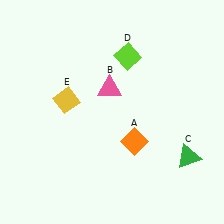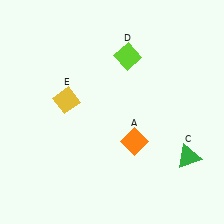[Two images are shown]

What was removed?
The pink triangle (B) was removed in Image 2.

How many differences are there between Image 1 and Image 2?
There is 1 difference between the two images.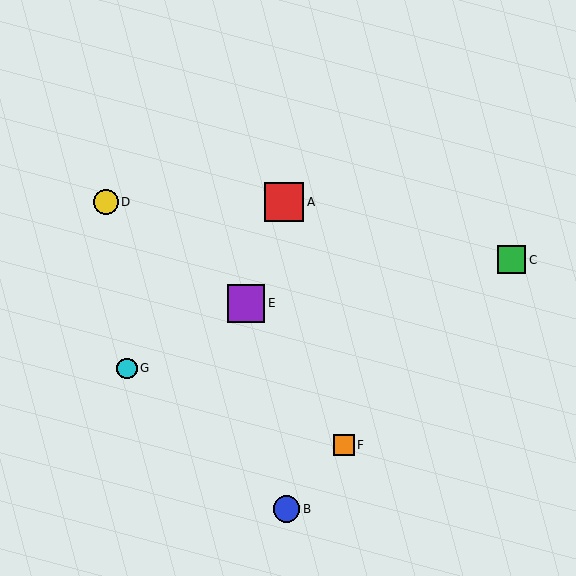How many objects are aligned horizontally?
2 objects (A, D) are aligned horizontally.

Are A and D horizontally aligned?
Yes, both are at y≈202.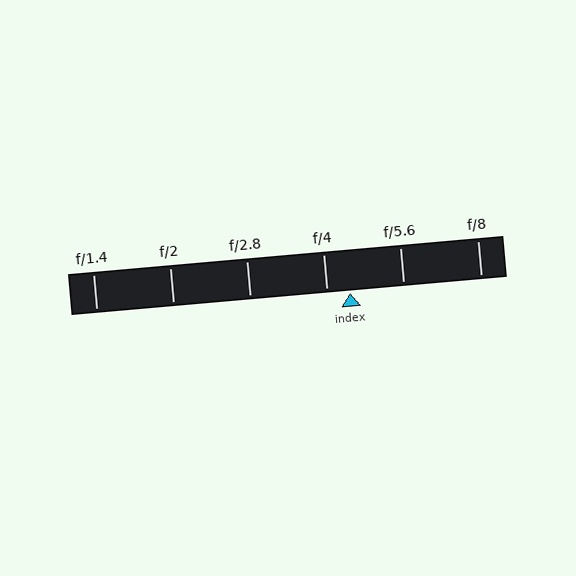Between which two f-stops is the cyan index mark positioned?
The index mark is between f/4 and f/5.6.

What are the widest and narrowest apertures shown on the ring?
The widest aperture shown is f/1.4 and the narrowest is f/8.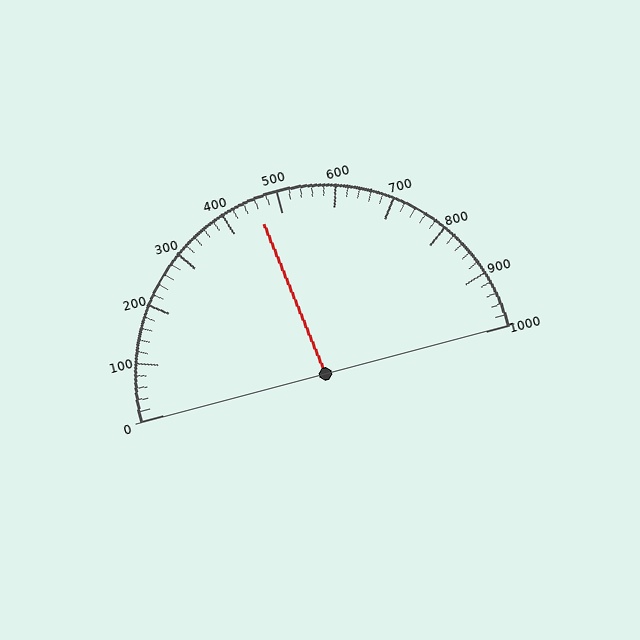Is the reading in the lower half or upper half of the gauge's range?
The reading is in the lower half of the range (0 to 1000).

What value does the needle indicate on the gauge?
The needle indicates approximately 460.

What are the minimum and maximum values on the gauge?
The gauge ranges from 0 to 1000.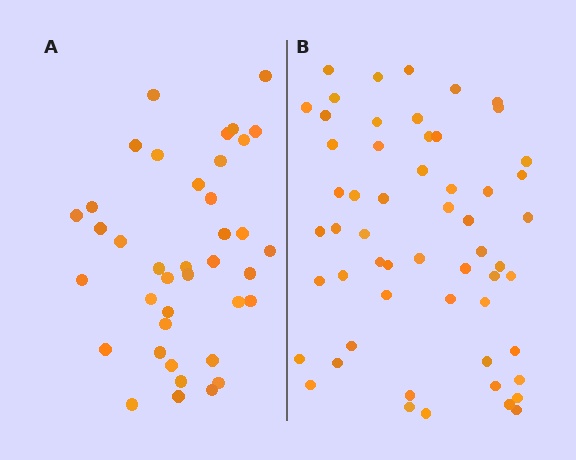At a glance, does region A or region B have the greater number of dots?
Region B (the right region) has more dots.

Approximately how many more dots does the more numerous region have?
Region B has approximately 15 more dots than region A.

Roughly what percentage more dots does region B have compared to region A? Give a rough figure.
About 45% more.